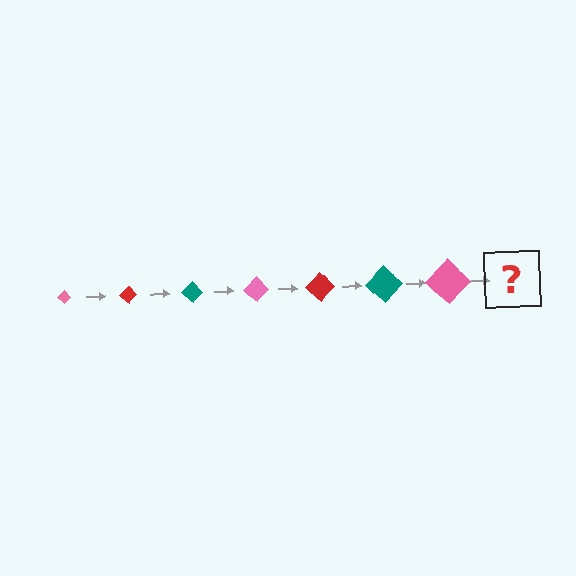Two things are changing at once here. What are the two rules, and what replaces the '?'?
The two rules are that the diamond grows larger each step and the color cycles through pink, red, and teal. The '?' should be a red diamond, larger than the previous one.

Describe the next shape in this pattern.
It should be a red diamond, larger than the previous one.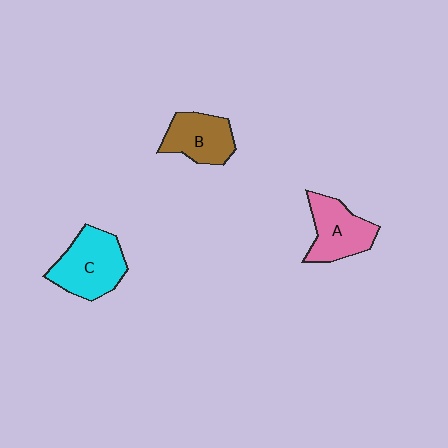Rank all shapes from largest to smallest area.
From largest to smallest: C (cyan), A (pink), B (brown).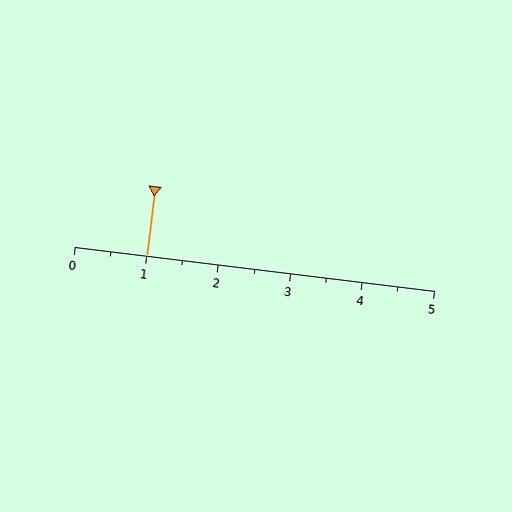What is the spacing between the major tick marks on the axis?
The major ticks are spaced 1 apart.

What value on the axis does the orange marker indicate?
The marker indicates approximately 1.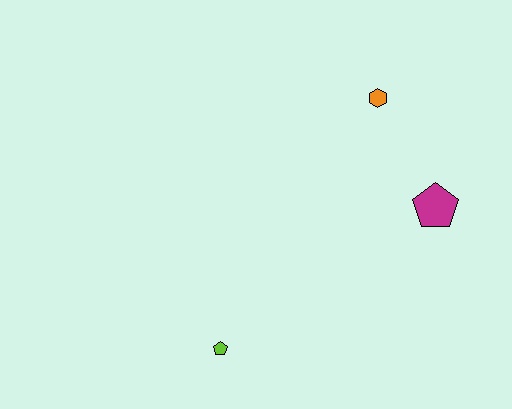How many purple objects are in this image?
There are no purple objects.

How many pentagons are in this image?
There are 2 pentagons.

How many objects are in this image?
There are 3 objects.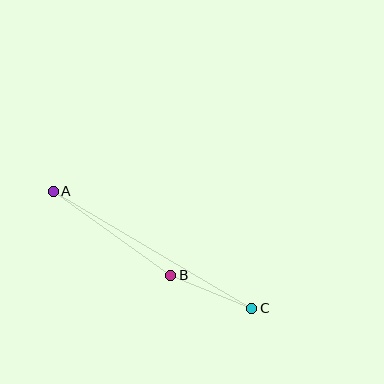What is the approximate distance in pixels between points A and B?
The distance between A and B is approximately 144 pixels.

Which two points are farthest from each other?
Points A and C are farthest from each other.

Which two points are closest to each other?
Points B and C are closest to each other.